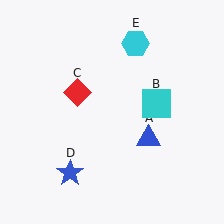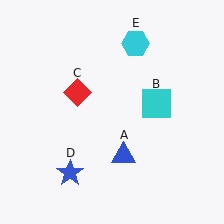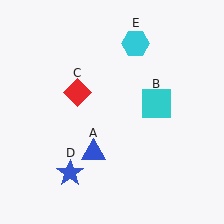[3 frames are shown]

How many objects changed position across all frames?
1 object changed position: blue triangle (object A).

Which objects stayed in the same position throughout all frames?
Cyan square (object B) and red diamond (object C) and blue star (object D) and cyan hexagon (object E) remained stationary.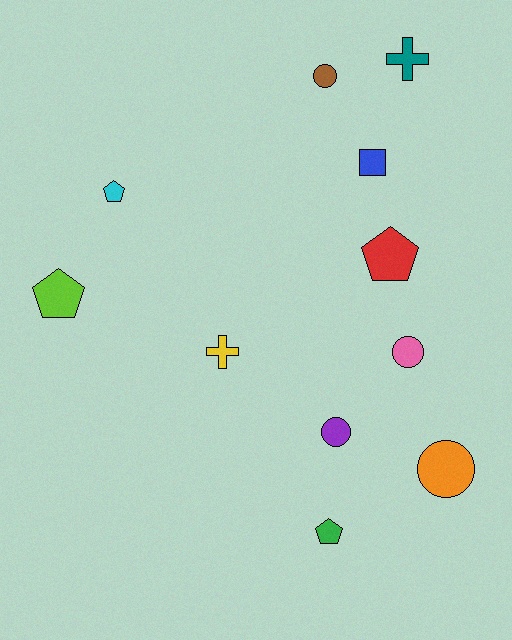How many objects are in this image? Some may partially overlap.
There are 11 objects.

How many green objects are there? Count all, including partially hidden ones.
There is 1 green object.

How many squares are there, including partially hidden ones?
There is 1 square.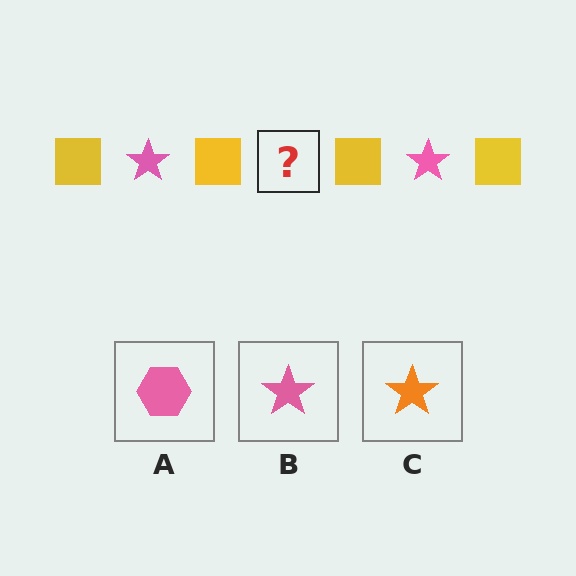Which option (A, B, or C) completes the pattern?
B.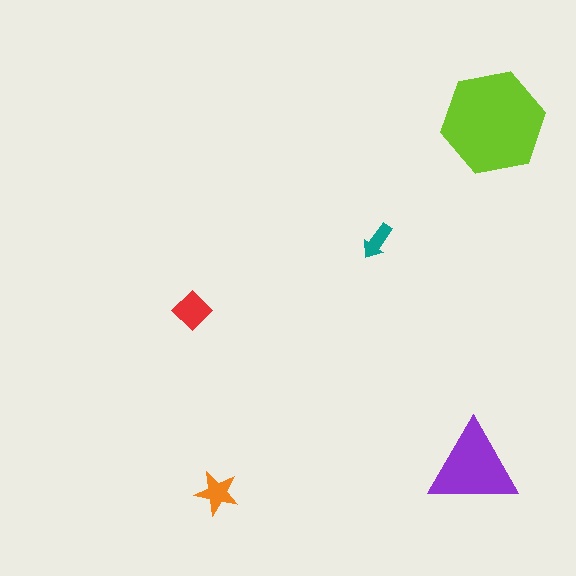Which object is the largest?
The lime hexagon.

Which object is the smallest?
The teal arrow.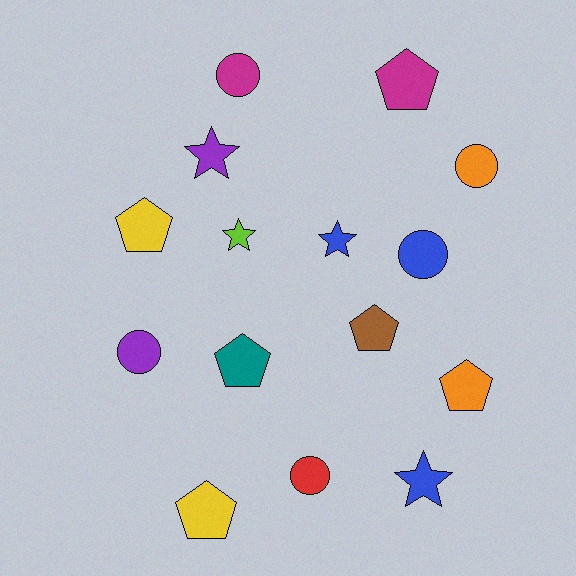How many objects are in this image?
There are 15 objects.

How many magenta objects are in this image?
There are 2 magenta objects.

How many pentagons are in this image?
There are 6 pentagons.